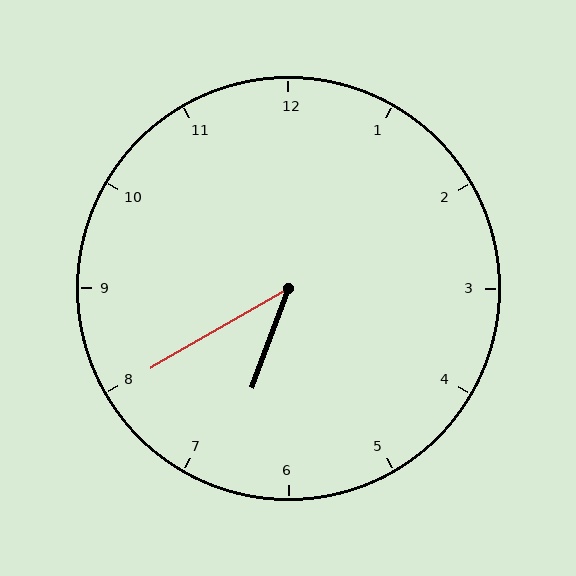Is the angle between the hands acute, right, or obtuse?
It is acute.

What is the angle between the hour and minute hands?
Approximately 40 degrees.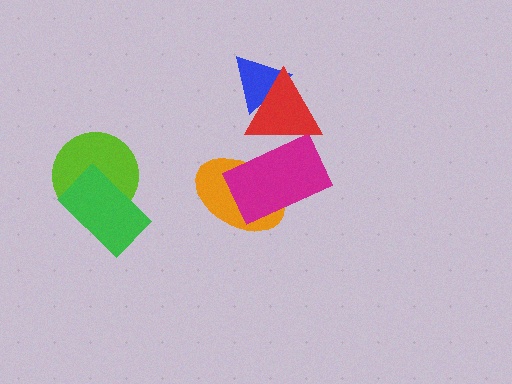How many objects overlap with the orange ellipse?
1 object overlaps with the orange ellipse.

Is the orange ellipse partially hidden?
Yes, it is partially covered by another shape.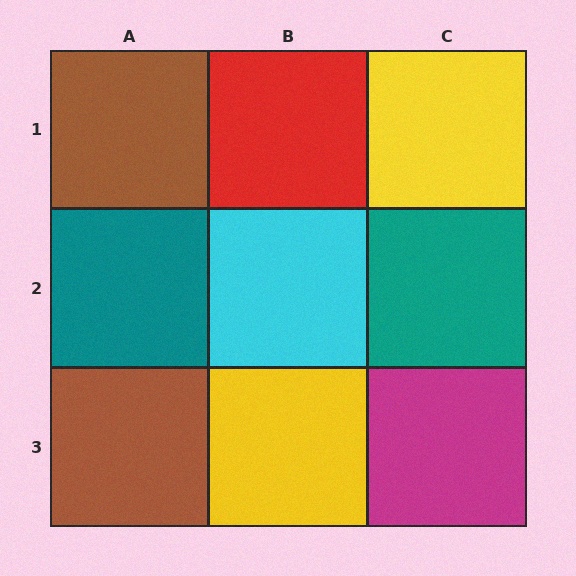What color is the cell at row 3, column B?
Yellow.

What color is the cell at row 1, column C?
Yellow.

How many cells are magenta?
1 cell is magenta.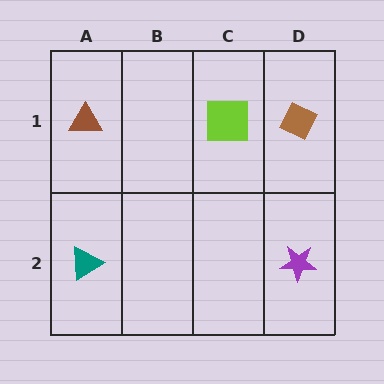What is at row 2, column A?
A teal triangle.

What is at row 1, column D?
A brown diamond.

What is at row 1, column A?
A brown triangle.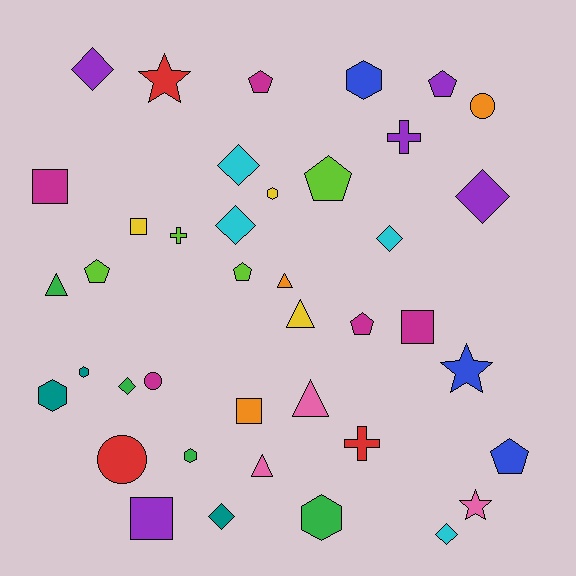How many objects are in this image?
There are 40 objects.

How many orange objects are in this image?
There are 3 orange objects.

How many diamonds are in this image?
There are 8 diamonds.